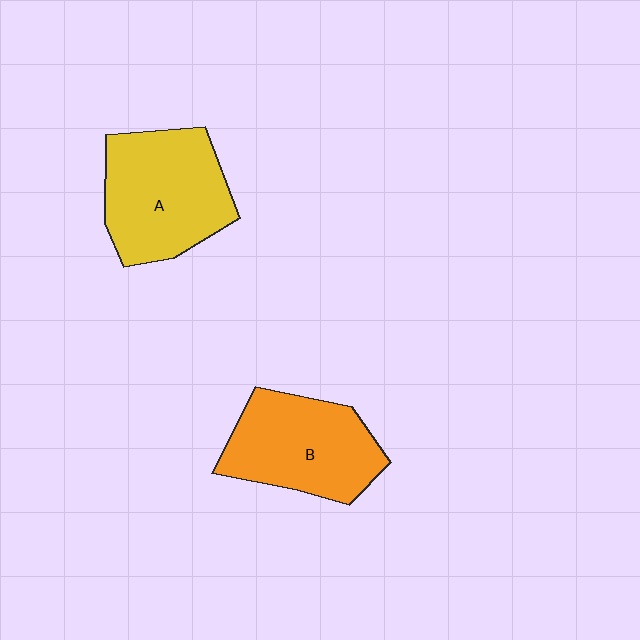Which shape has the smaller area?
Shape B (orange).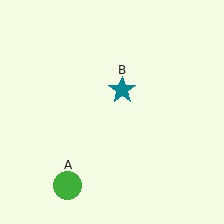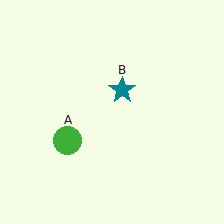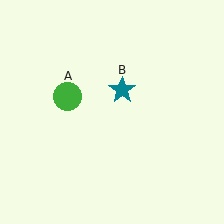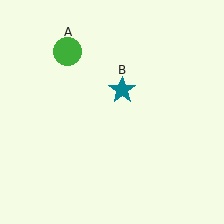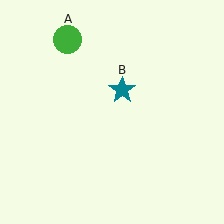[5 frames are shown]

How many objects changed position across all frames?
1 object changed position: green circle (object A).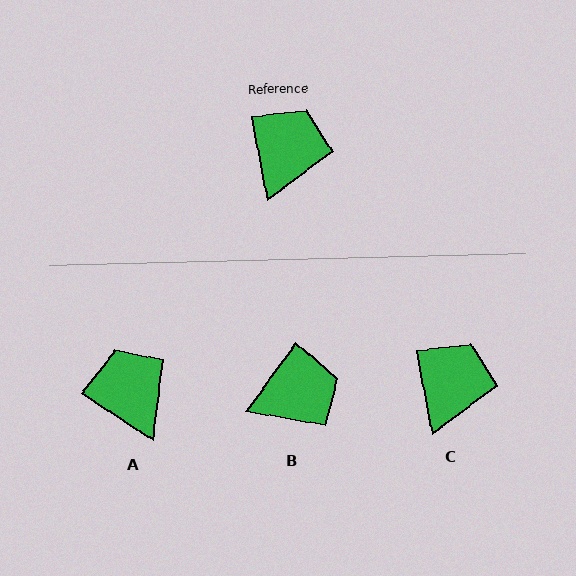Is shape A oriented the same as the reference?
No, it is off by about 46 degrees.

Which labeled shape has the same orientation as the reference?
C.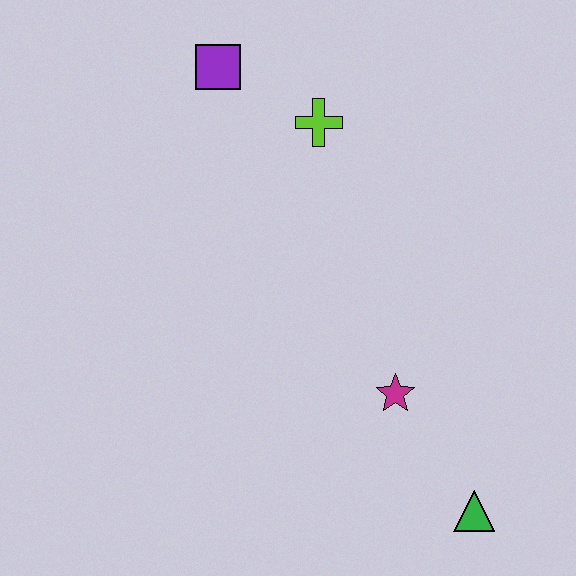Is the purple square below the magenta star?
No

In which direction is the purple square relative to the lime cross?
The purple square is to the left of the lime cross.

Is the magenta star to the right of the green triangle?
No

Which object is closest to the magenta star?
The green triangle is closest to the magenta star.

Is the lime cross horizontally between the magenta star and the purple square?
Yes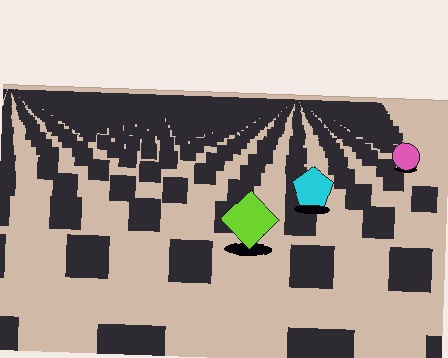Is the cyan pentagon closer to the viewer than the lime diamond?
No. The lime diamond is closer — you can tell from the texture gradient: the ground texture is coarser near it.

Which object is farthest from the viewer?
The pink circle is farthest from the viewer. It appears smaller and the ground texture around it is denser.